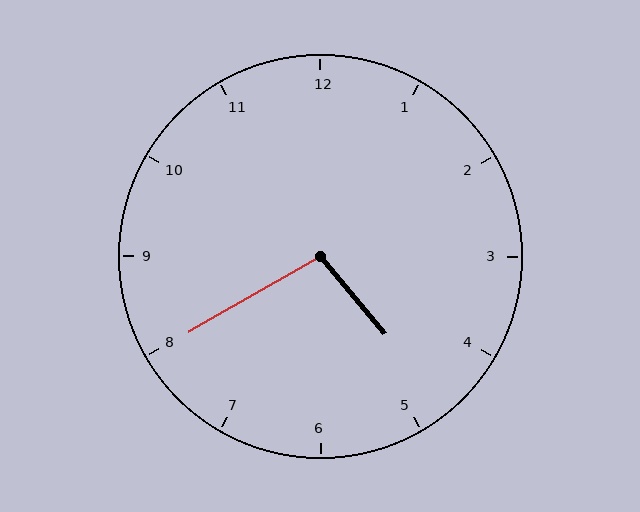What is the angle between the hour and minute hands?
Approximately 100 degrees.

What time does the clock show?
4:40.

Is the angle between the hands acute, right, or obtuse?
It is obtuse.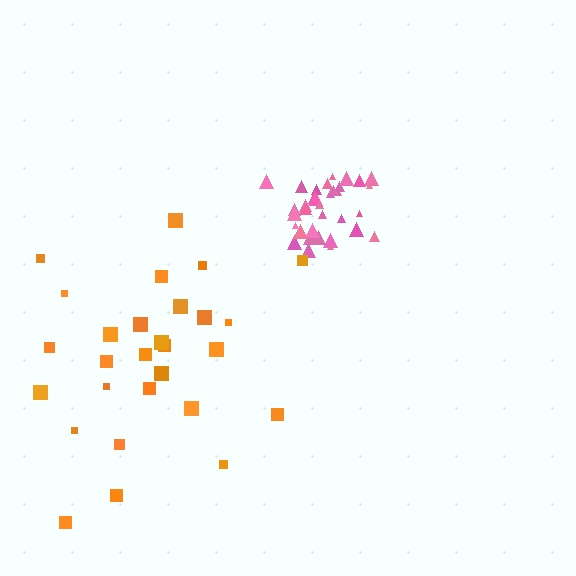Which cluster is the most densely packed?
Pink.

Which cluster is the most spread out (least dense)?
Orange.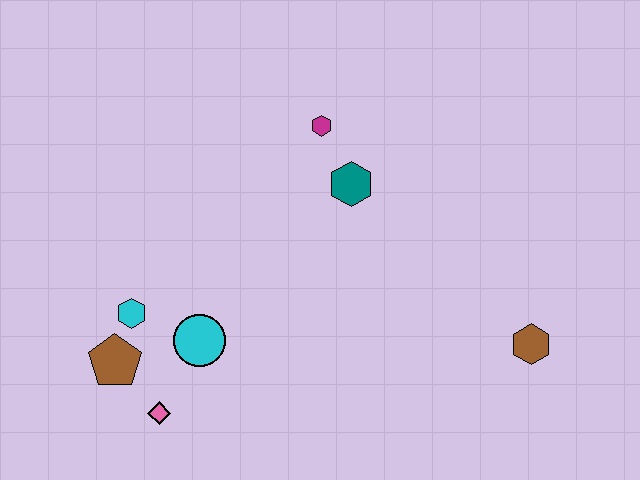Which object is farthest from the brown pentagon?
The brown hexagon is farthest from the brown pentagon.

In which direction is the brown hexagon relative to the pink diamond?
The brown hexagon is to the right of the pink diamond.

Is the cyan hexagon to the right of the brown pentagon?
Yes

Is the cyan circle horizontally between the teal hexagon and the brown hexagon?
No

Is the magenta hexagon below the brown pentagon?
No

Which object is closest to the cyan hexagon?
The brown pentagon is closest to the cyan hexagon.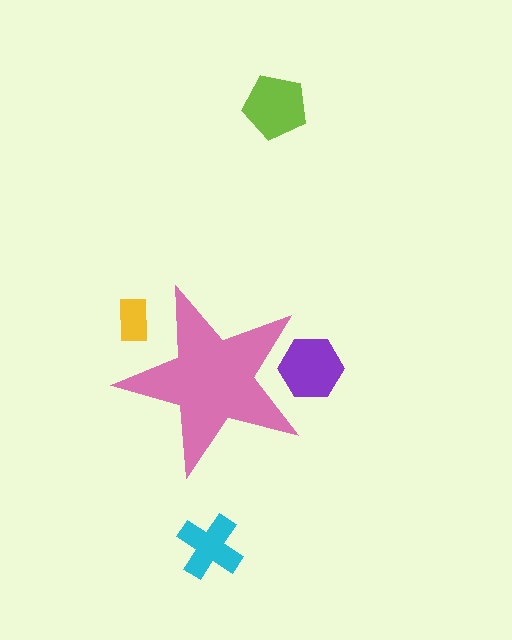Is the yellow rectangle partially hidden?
Yes, the yellow rectangle is partially hidden behind the pink star.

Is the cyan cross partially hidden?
No, the cyan cross is fully visible.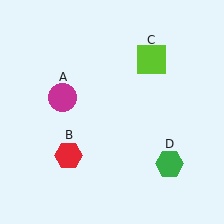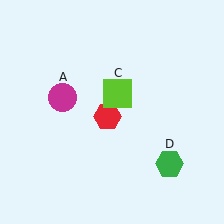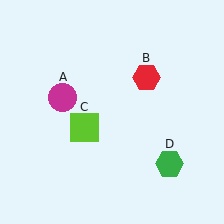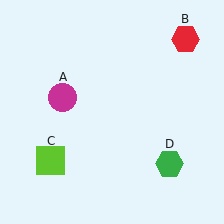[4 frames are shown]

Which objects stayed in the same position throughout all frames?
Magenta circle (object A) and green hexagon (object D) remained stationary.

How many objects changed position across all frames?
2 objects changed position: red hexagon (object B), lime square (object C).